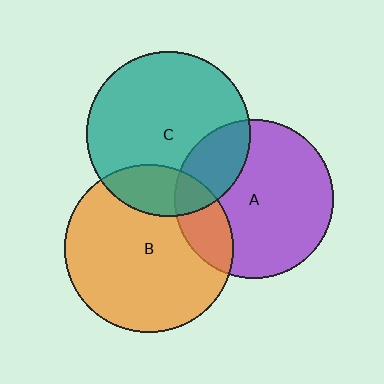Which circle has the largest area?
Circle B (orange).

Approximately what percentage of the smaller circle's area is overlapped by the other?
Approximately 25%.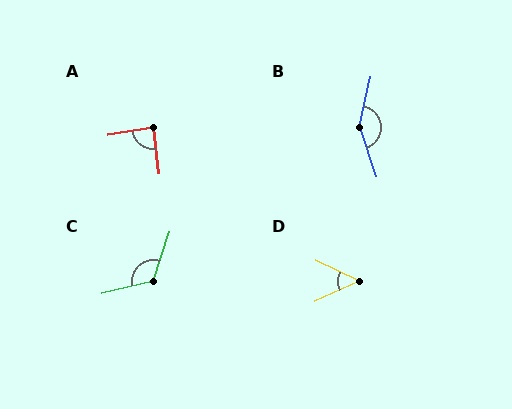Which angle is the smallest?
D, at approximately 50 degrees.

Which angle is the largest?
B, at approximately 148 degrees.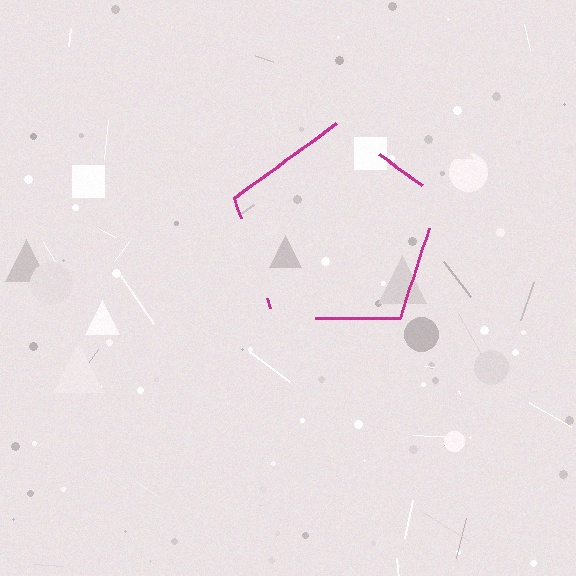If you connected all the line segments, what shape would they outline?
They would outline a pentagon.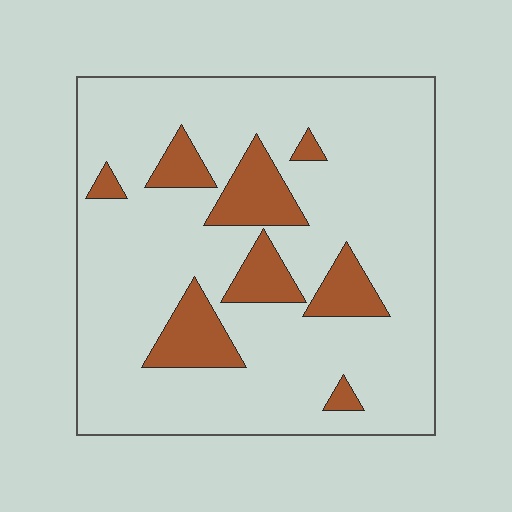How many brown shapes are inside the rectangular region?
8.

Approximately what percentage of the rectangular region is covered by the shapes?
Approximately 15%.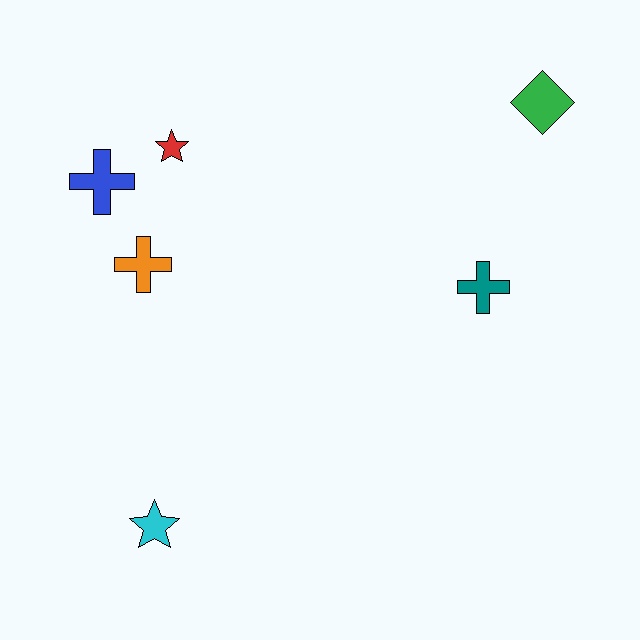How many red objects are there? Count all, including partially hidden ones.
There is 1 red object.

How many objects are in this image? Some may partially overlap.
There are 6 objects.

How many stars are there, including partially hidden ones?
There are 2 stars.